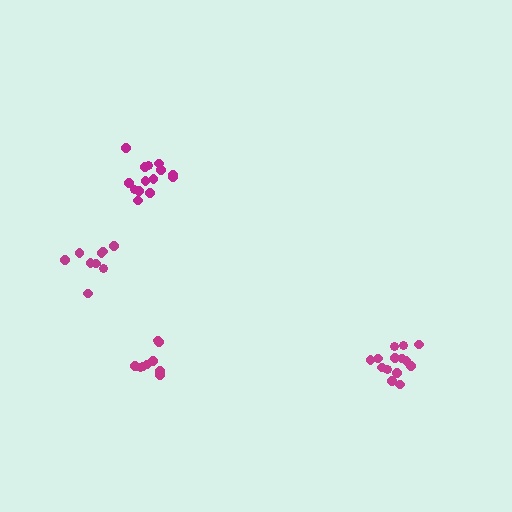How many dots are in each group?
Group 1: 9 dots, Group 2: 14 dots, Group 3: 14 dots, Group 4: 9 dots (46 total).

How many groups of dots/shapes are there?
There are 4 groups.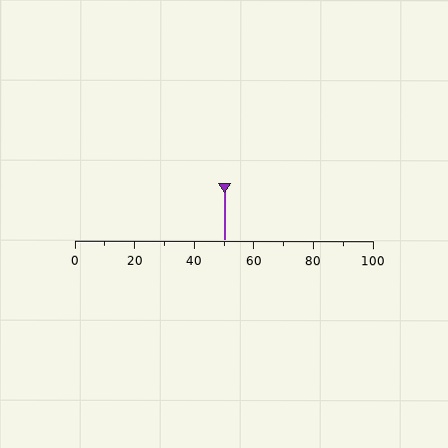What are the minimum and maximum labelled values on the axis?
The axis runs from 0 to 100.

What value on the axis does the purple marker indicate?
The marker indicates approximately 50.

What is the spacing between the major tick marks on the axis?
The major ticks are spaced 20 apart.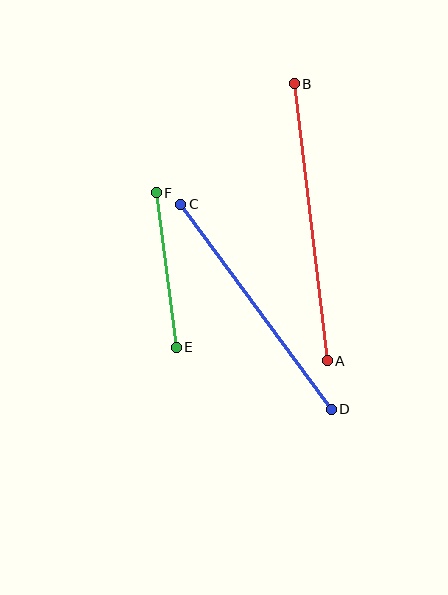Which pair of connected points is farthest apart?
Points A and B are farthest apart.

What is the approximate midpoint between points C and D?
The midpoint is at approximately (256, 307) pixels.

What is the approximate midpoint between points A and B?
The midpoint is at approximately (311, 222) pixels.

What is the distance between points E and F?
The distance is approximately 156 pixels.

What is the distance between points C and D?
The distance is approximately 254 pixels.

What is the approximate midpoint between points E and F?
The midpoint is at approximately (166, 270) pixels.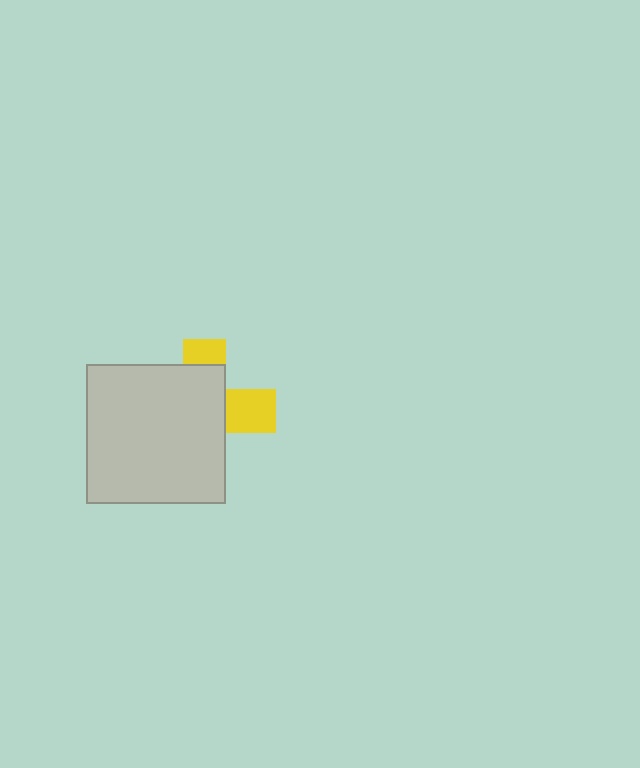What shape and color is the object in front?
The object in front is a light gray square.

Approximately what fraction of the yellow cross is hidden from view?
Roughly 69% of the yellow cross is hidden behind the light gray square.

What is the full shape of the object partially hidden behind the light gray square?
The partially hidden object is a yellow cross.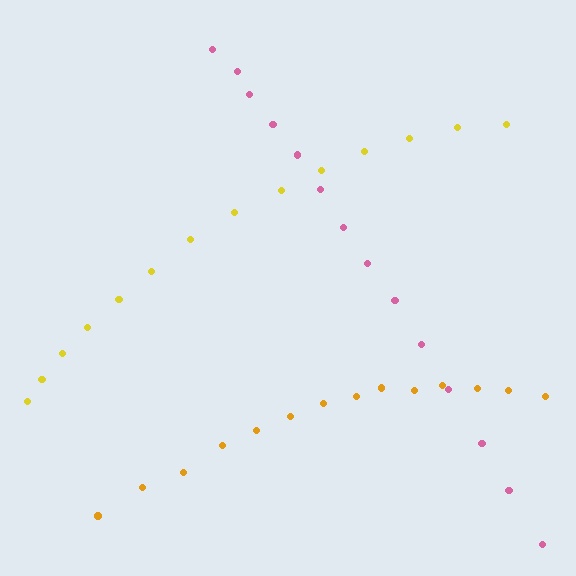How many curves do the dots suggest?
There are 3 distinct paths.